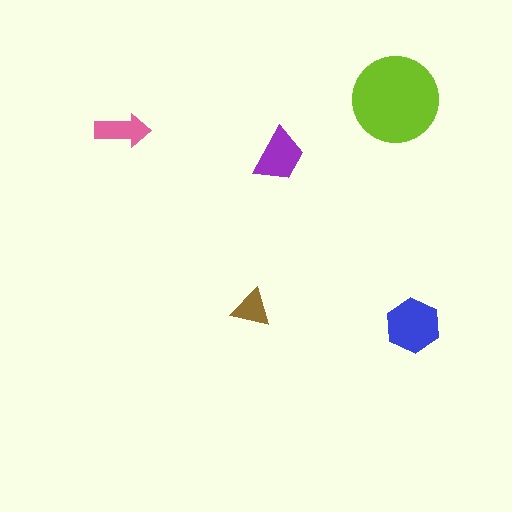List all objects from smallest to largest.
The brown triangle, the pink arrow, the purple trapezoid, the blue hexagon, the lime circle.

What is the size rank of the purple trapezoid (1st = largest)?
3rd.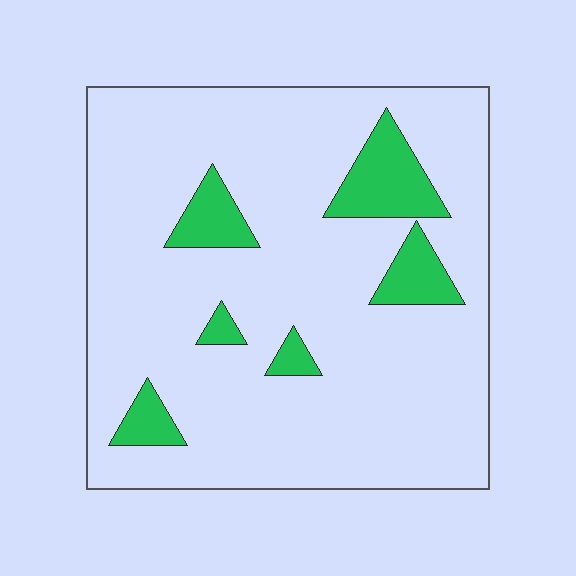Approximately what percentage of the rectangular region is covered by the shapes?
Approximately 15%.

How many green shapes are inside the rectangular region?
6.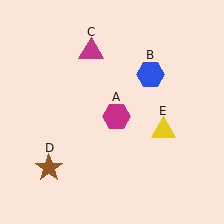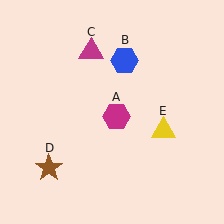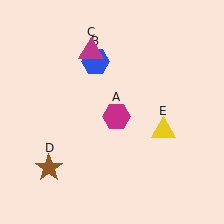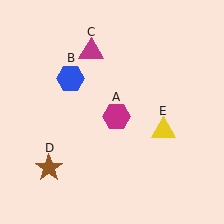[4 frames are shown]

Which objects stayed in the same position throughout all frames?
Magenta hexagon (object A) and magenta triangle (object C) and brown star (object D) and yellow triangle (object E) remained stationary.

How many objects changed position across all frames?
1 object changed position: blue hexagon (object B).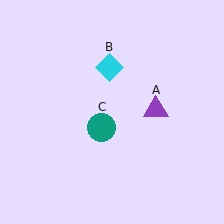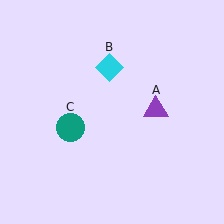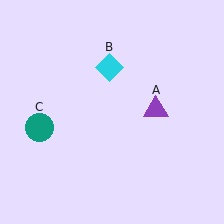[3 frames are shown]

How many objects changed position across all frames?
1 object changed position: teal circle (object C).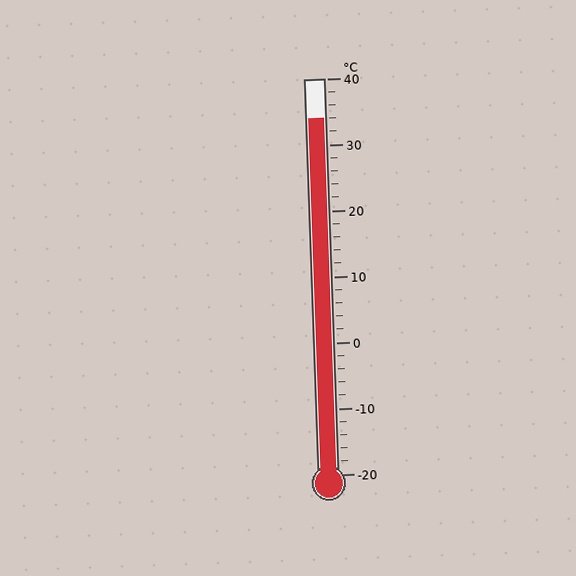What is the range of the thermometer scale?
The thermometer scale ranges from -20°C to 40°C.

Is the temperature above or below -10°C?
The temperature is above -10°C.